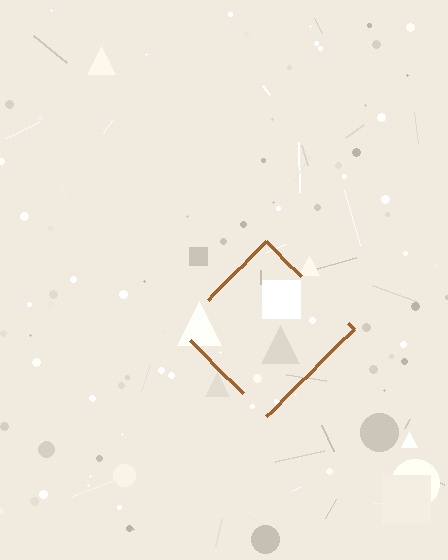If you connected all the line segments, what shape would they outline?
They would outline a diamond.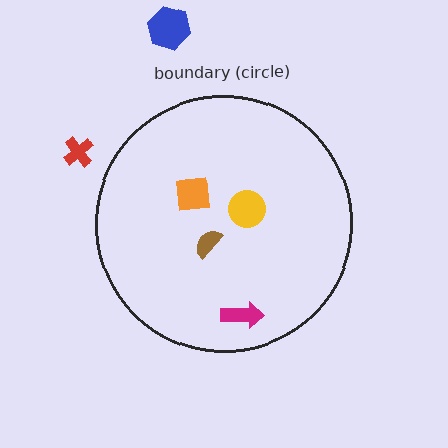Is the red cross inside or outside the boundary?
Outside.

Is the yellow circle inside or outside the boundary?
Inside.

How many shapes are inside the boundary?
4 inside, 2 outside.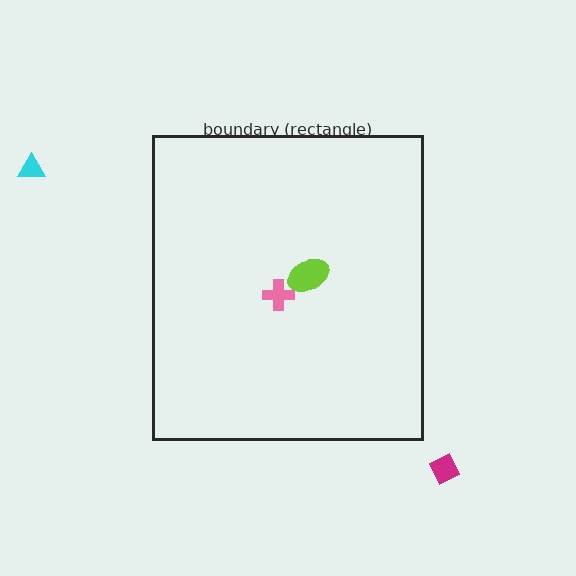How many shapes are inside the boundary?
2 inside, 2 outside.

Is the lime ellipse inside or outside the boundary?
Inside.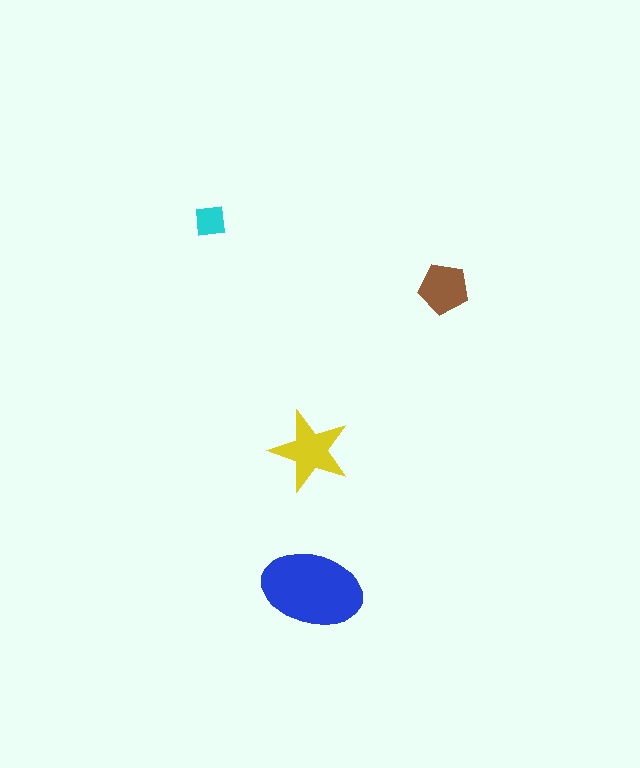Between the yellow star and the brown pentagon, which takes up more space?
The yellow star.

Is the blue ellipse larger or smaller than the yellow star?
Larger.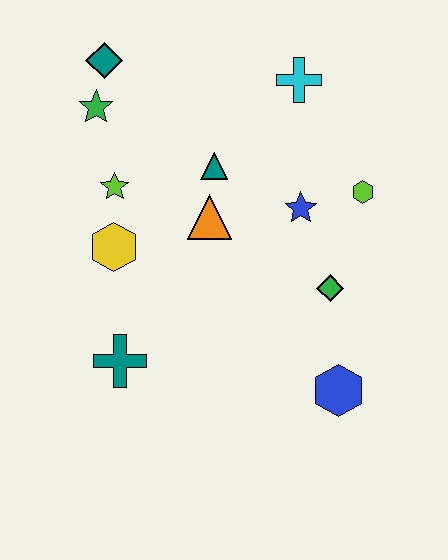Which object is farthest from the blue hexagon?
The teal diamond is farthest from the blue hexagon.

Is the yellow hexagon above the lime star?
No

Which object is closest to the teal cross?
The yellow hexagon is closest to the teal cross.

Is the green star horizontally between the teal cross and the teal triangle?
No